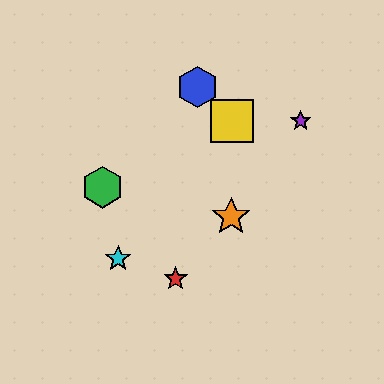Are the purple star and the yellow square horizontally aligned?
Yes, both are at y≈121.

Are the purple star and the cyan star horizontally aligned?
No, the purple star is at y≈121 and the cyan star is at y≈259.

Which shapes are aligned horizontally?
The yellow square, the purple star are aligned horizontally.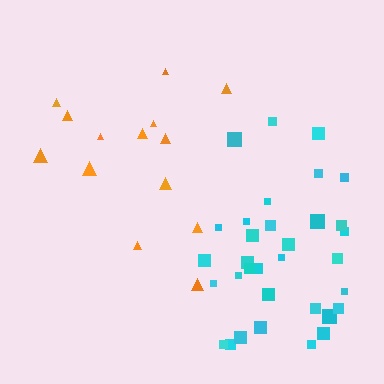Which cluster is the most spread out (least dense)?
Orange.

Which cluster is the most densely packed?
Cyan.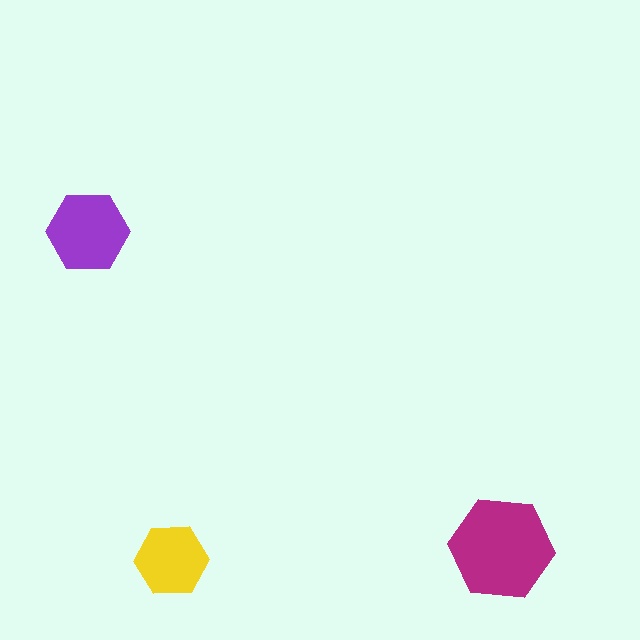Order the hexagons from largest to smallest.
the magenta one, the purple one, the yellow one.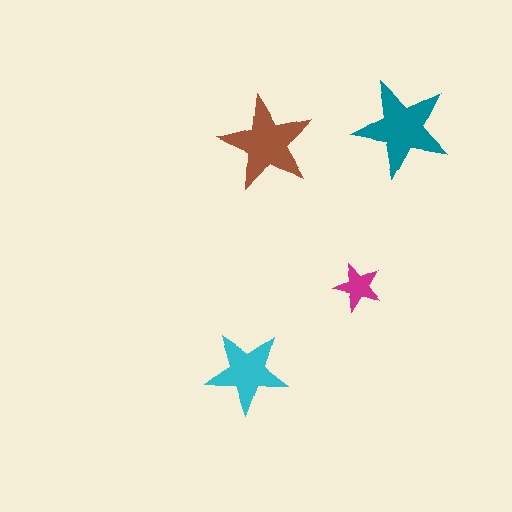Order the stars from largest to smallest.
the teal one, the brown one, the cyan one, the magenta one.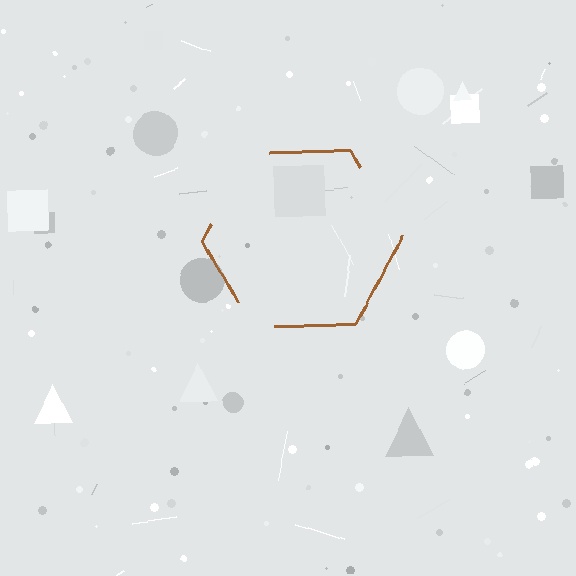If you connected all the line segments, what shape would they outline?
They would outline a hexagon.